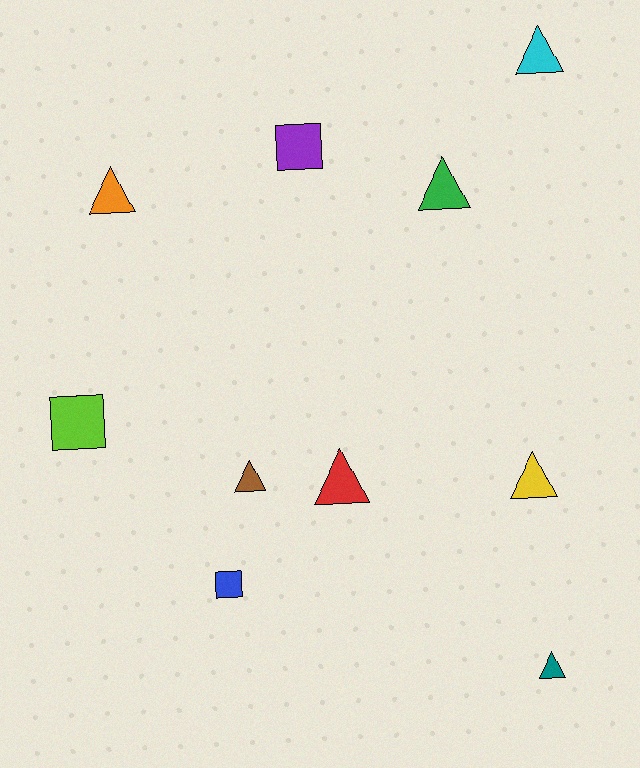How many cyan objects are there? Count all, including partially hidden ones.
There is 1 cyan object.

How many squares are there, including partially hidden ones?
There are 3 squares.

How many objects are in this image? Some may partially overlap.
There are 10 objects.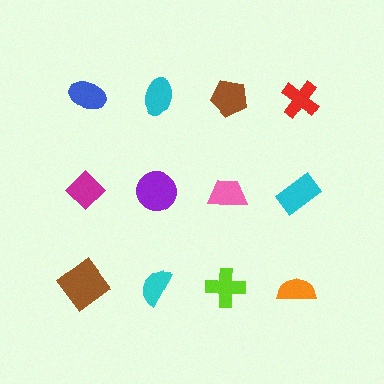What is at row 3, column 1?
A brown diamond.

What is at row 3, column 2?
A cyan semicircle.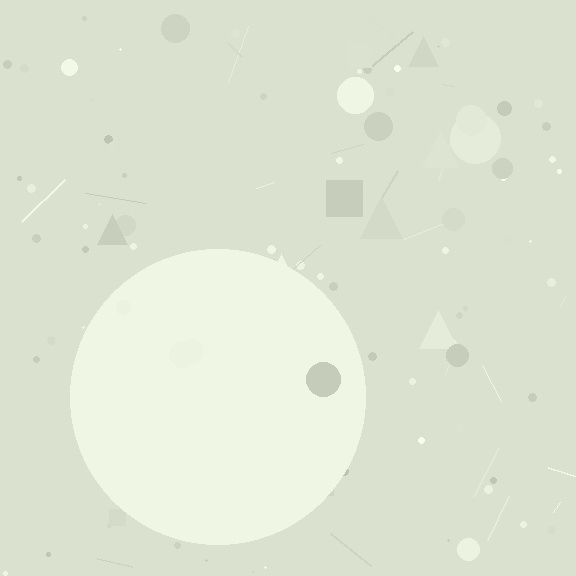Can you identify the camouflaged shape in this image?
The camouflaged shape is a circle.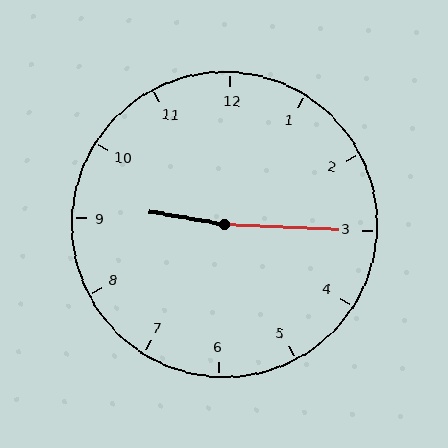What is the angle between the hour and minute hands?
Approximately 172 degrees.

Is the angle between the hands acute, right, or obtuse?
It is obtuse.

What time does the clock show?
9:15.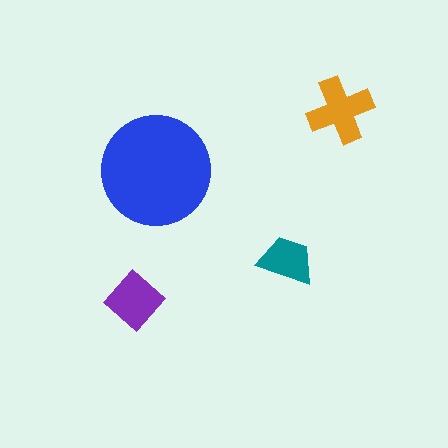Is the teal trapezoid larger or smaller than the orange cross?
Smaller.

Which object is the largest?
The blue circle.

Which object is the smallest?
The teal trapezoid.